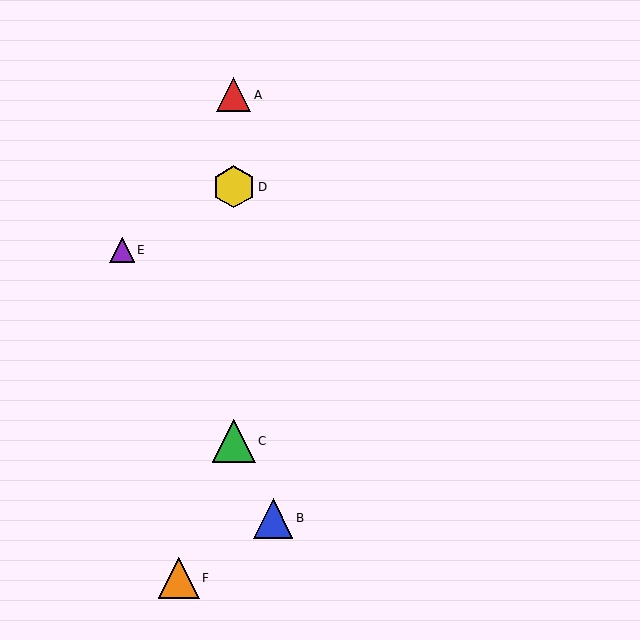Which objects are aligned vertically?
Objects A, C, D are aligned vertically.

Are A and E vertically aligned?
No, A is at x≈234 and E is at x≈122.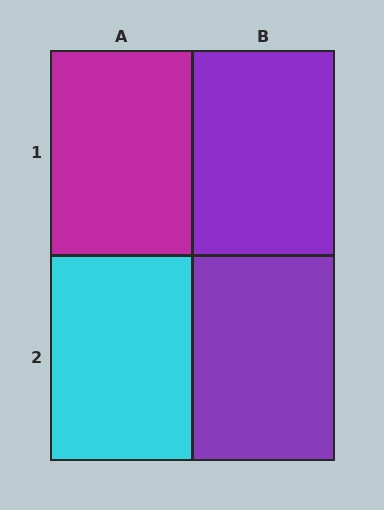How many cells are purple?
2 cells are purple.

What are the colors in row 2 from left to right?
Cyan, purple.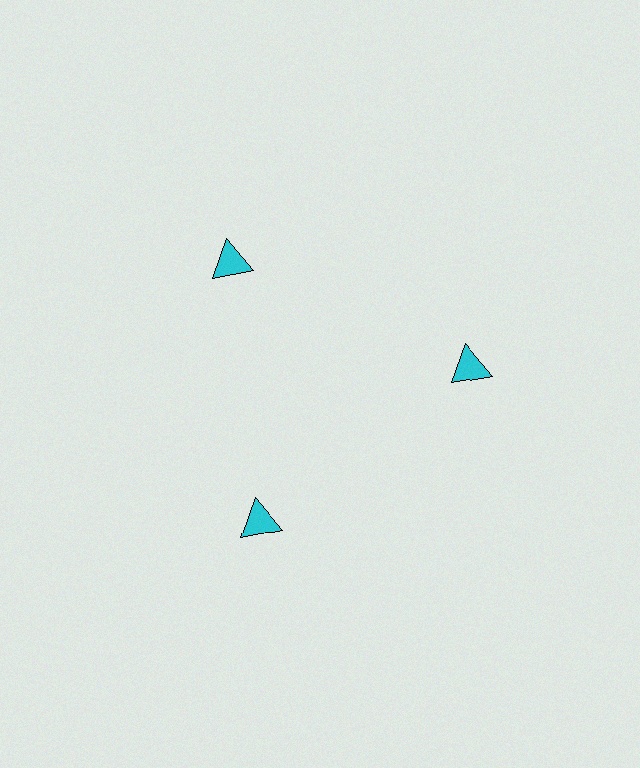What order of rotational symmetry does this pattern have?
This pattern has 3-fold rotational symmetry.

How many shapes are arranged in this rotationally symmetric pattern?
There are 3 shapes, arranged in 3 groups of 1.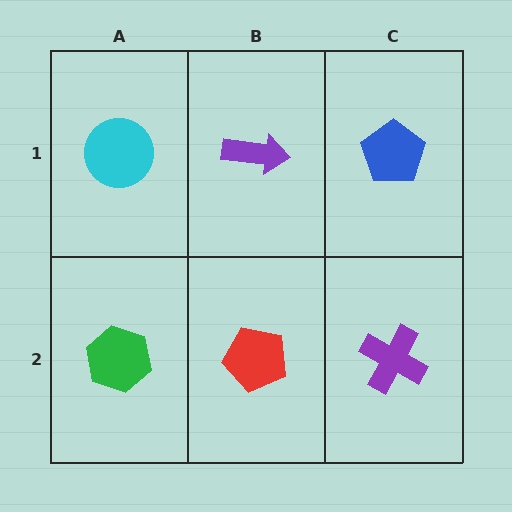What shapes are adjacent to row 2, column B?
A purple arrow (row 1, column B), a green hexagon (row 2, column A), a purple cross (row 2, column C).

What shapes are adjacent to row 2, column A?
A cyan circle (row 1, column A), a red pentagon (row 2, column B).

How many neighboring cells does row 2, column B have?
3.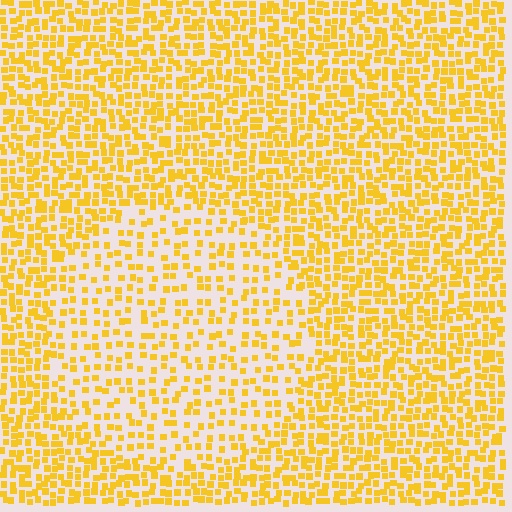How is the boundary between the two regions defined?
The boundary is defined by a change in element density (approximately 1.9x ratio). All elements are the same color, size, and shape.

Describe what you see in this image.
The image contains small yellow elements arranged at two different densities. A circle-shaped region is visible where the elements are less densely packed than the surrounding area.